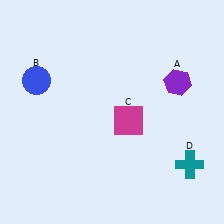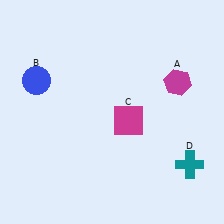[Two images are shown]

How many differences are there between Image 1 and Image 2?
There is 1 difference between the two images.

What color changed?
The hexagon (A) changed from purple in Image 1 to magenta in Image 2.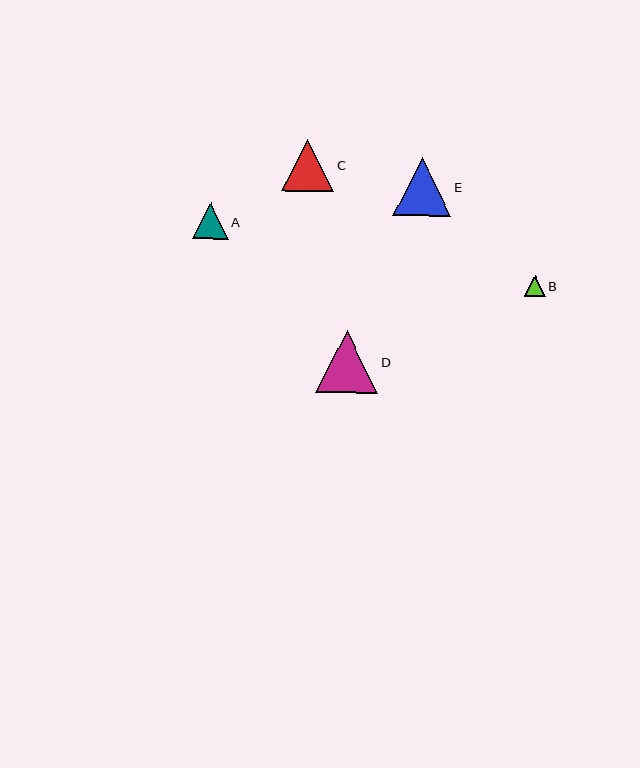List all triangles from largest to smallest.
From largest to smallest: D, E, C, A, B.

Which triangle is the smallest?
Triangle B is the smallest with a size of approximately 21 pixels.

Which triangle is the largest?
Triangle D is the largest with a size of approximately 62 pixels.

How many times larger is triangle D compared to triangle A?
Triangle D is approximately 1.7 times the size of triangle A.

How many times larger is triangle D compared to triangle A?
Triangle D is approximately 1.7 times the size of triangle A.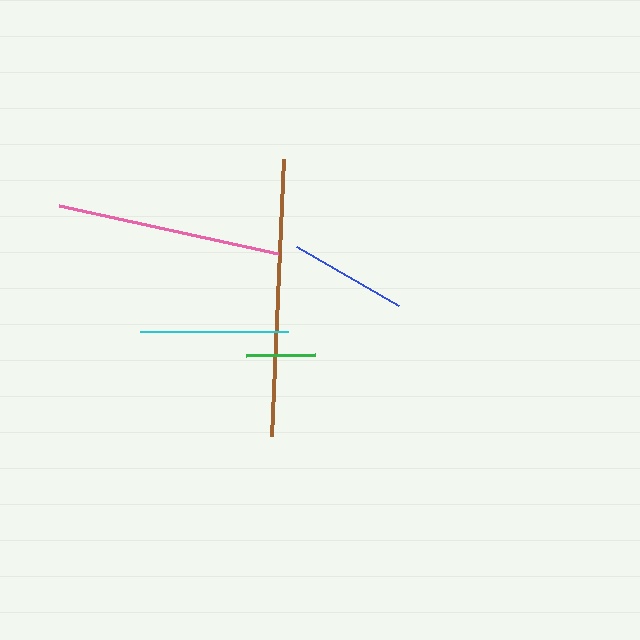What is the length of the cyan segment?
The cyan segment is approximately 148 pixels long.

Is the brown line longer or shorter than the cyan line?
The brown line is longer than the cyan line.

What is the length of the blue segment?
The blue segment is approximately 118 pixels long.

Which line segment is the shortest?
The green line is the shortest at approximately 69 pixels.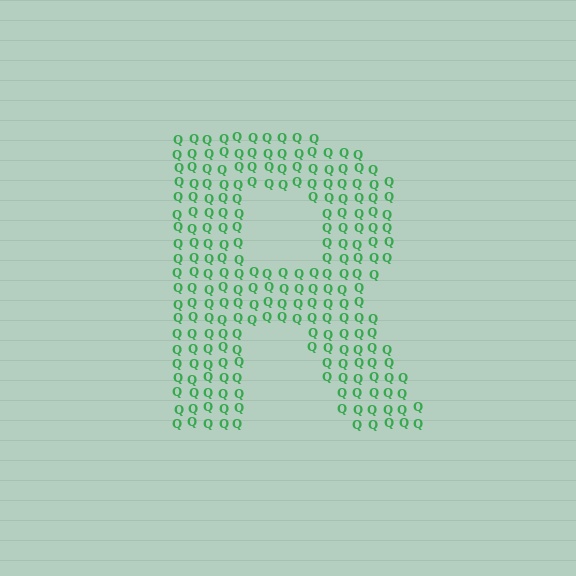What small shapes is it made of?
It is made of small letter Q's.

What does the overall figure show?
The overall figure shows the letter R.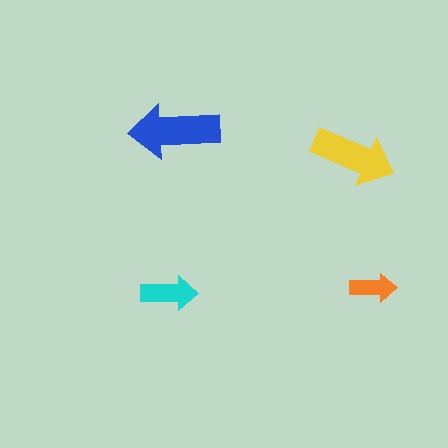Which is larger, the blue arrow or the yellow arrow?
The blue one.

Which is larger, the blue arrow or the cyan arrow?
The blue one.